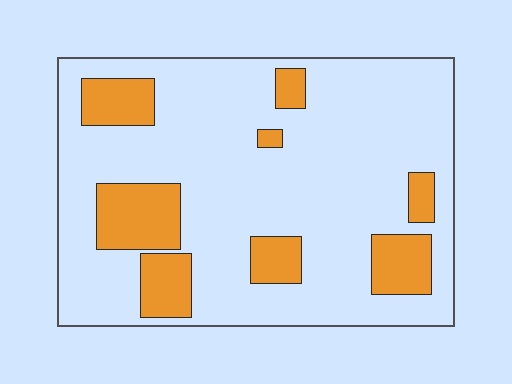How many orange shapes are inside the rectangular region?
8.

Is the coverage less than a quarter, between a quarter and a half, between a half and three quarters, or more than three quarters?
Less than a quarter.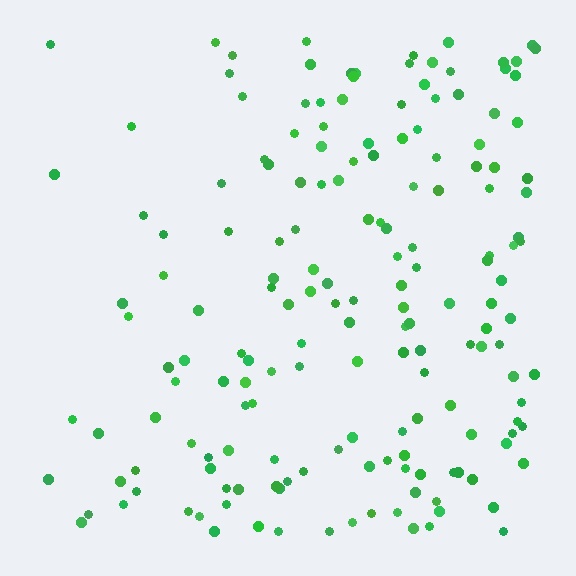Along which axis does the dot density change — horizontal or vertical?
Horizontal.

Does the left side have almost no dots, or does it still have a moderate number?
Still a moderate number, just noticeably fewer than the right.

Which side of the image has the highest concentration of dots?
The right.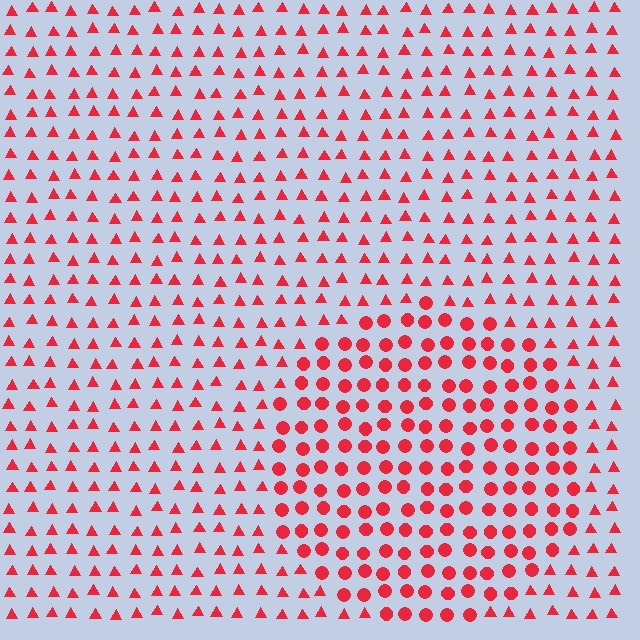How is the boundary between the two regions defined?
The boundary is defined by a change in element shape: circles inside vs. triangles outside. All elements share the same color and spacing.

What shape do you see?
I see a circle.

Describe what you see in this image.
The image is filled with small red elements arranged in a uniform grid. A circle-shaped region contains circles, while the surrounding area contains triangles. The boundary is defined purely by the change in element shape.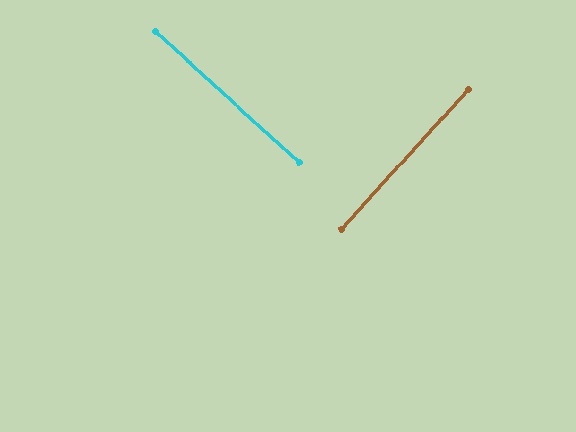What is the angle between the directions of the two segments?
Approximately 90 degrees.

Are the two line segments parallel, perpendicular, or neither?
Perpendicular — they meet at approximately 90°.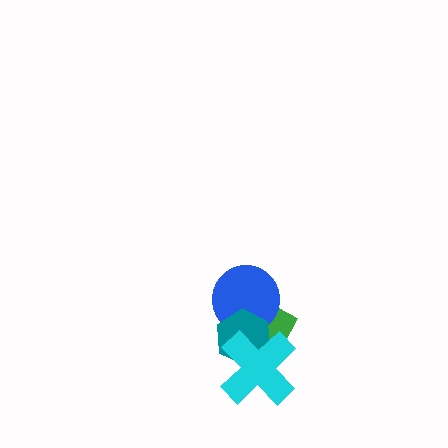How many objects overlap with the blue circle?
2 objects overlap with the blue circle.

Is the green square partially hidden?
Yes, it is partially covered by another shape.